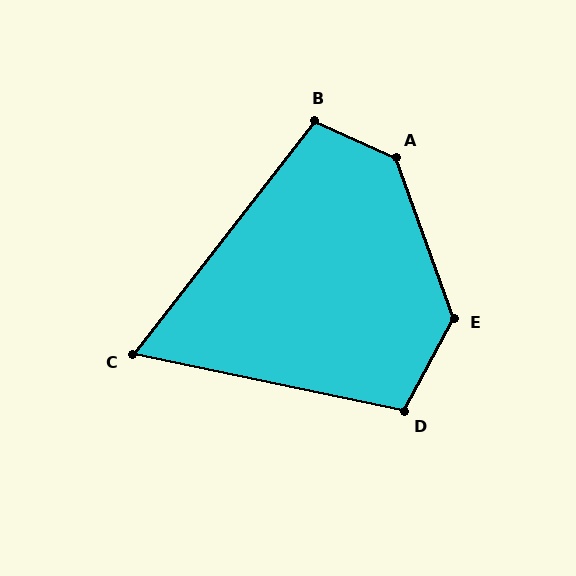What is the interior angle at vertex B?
Approximately 104 degrees (obtuse).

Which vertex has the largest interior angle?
A, at approximately 134 degrees.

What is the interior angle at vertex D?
Approximately 107 degrees (obtuse).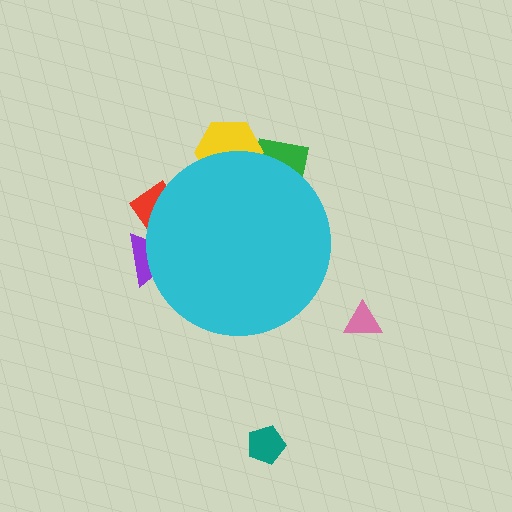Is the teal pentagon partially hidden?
No, the teal pentagon is fully visible.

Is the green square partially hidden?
Yes, the green square is partially hidden behind the cyan circle.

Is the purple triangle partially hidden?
Yes, the purple triangle is partially hidden behind the cyan circle.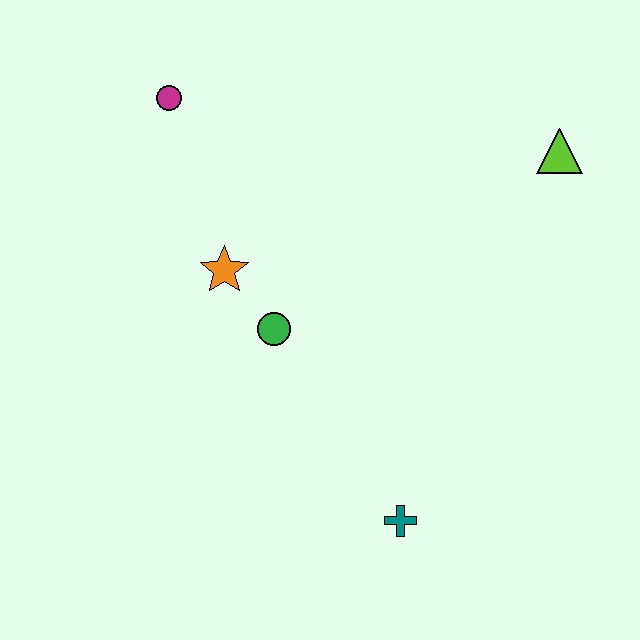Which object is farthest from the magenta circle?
The teal cross is farthest from the magenta circle.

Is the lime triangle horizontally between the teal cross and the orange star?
No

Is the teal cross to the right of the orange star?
Yes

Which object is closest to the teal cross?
The green circle is closest to the teal cross.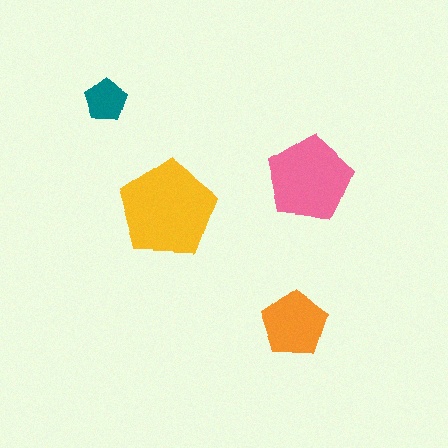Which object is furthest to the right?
The pink pentagon is rightmost.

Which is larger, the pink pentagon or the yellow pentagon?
The yellow one.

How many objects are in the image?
There are 4 objects in the image.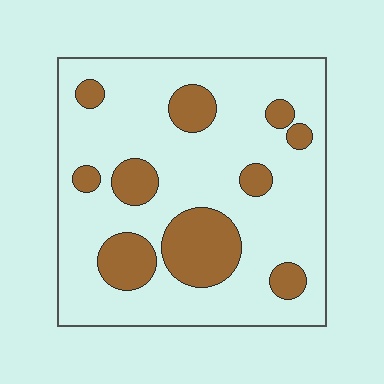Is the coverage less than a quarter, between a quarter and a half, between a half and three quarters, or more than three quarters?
Less than a quarter.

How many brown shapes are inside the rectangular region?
10.